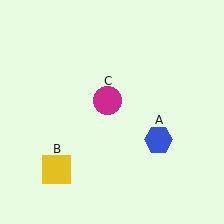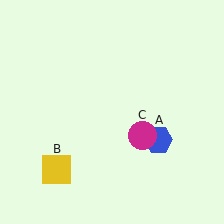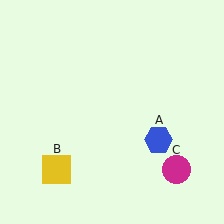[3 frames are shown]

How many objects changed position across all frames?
1 object changed position: magenta circle (object C).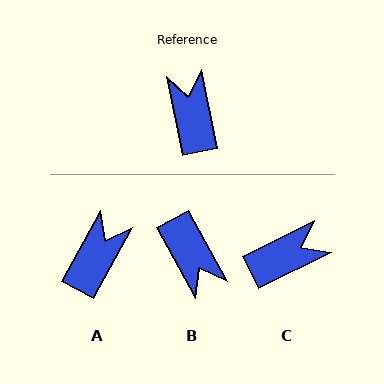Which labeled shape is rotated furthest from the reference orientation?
B, about 163 degrees away.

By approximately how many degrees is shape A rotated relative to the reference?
Approximately 40 degrees clockwise.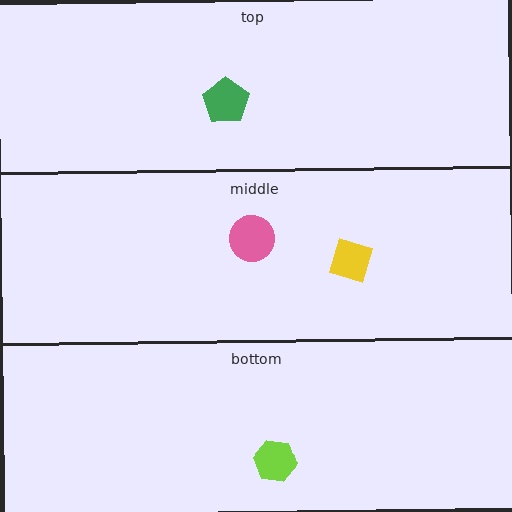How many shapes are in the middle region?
2.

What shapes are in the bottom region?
The lime hexagon.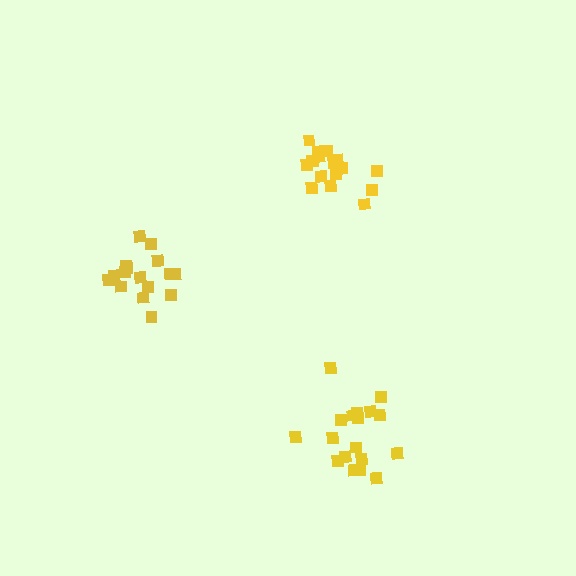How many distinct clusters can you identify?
There are 3 distinct clusters.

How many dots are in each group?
Group 1: 19 dots, Group 2: 16 dots, Group 3: 16 dots (51 total).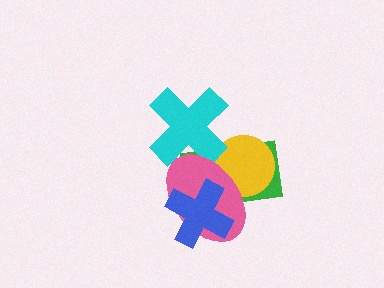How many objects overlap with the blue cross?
2 objects overlap with the blue cross.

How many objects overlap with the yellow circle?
2 objects overlap with the yellow circle.